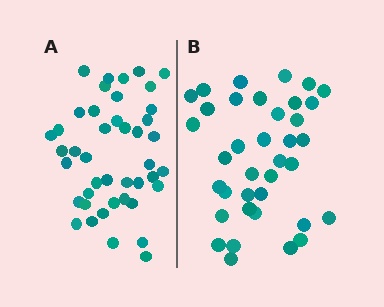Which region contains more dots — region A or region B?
Region A (the left region) has more dots.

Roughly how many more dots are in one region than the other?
Region A has about 6 more dots than region B.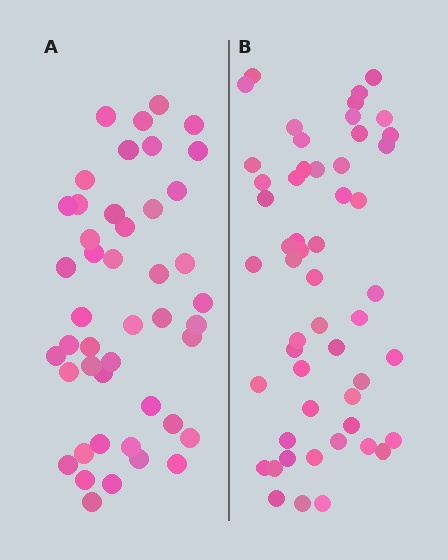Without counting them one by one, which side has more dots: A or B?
Region B (the right region) has more dots.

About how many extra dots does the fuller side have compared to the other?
Region B has roughly 8 or so more dots than region A.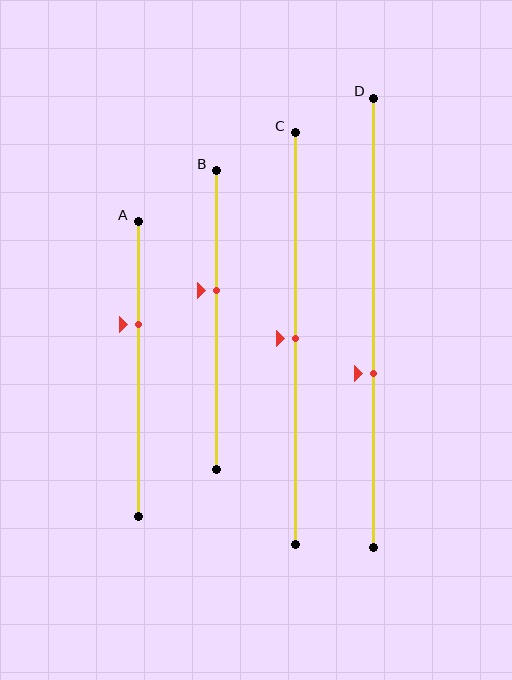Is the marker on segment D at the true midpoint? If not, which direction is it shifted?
No, the marker on segment D is shifted downward by about 11% of the segment length.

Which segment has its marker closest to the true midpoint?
Segment C has its marker closest to the true midpoint.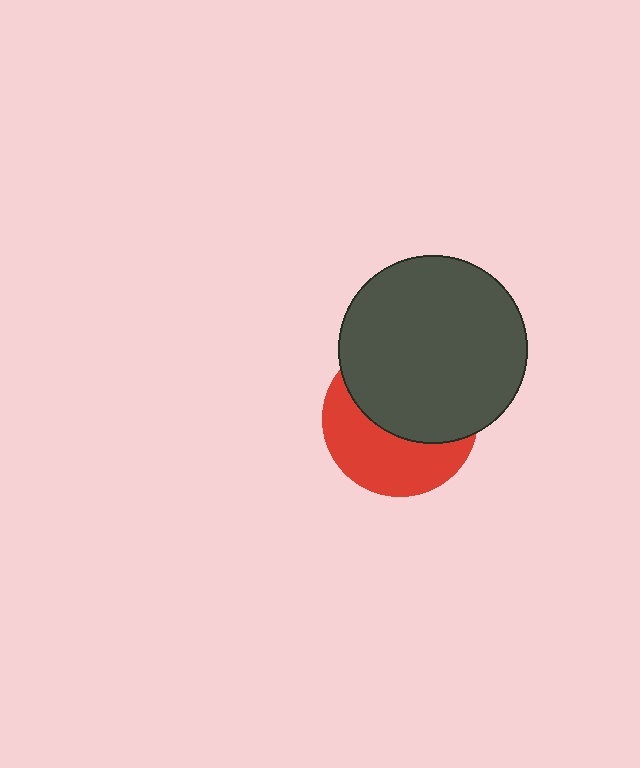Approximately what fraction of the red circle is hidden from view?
Roughly 55% of the red circle is hidden behind the dark gray circle.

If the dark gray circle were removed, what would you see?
You would see the complete red circle.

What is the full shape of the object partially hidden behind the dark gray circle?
The partially hidden object is a red circle.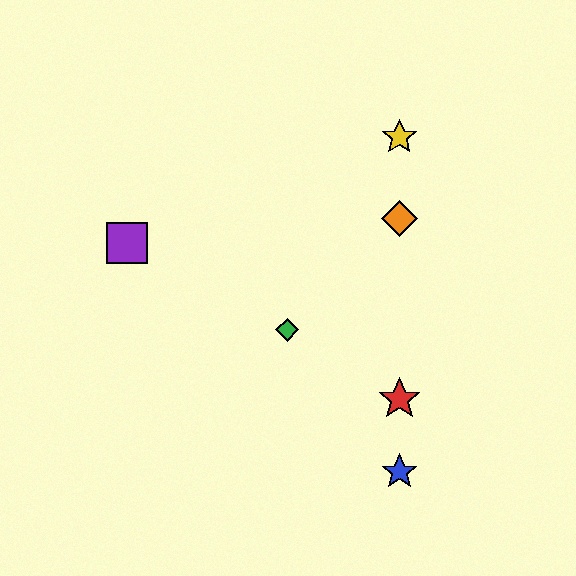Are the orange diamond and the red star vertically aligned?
Yes, both are at x≈399.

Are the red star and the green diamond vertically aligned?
No, the red star is at x≈399 and the green diamond is at x≈287.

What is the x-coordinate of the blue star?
The blue star is at x≈399.